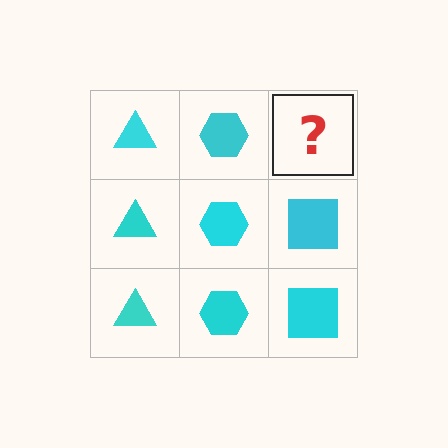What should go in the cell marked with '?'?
The missing cell should contain a cyan square.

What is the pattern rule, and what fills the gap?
The rule is that each column has a consistent shape. The gap should be filled with a cyan square.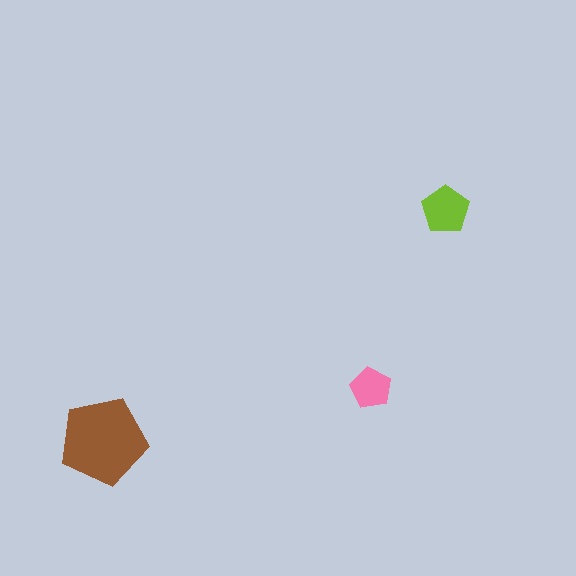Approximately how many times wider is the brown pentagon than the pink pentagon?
About 2 times wider.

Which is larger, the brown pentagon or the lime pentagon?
The brown one.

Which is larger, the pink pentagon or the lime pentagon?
The lime one.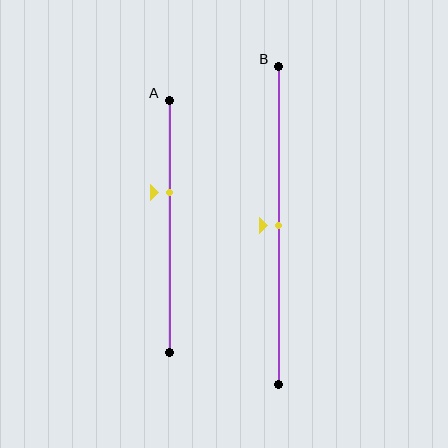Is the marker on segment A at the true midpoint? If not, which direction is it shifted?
No, the marker on segment A is shifted upward by about 13% of the segment length.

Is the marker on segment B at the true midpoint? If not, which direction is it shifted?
Yes, the marker on segment B is at the true midpoint.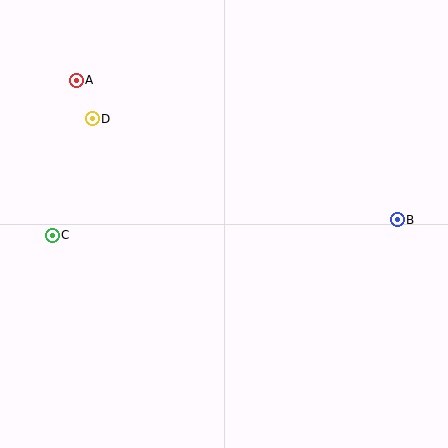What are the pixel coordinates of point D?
Point D is at (92, 119).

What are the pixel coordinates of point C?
Point C is at (52, 235).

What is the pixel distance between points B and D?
The distance between B and D is 321 pixels.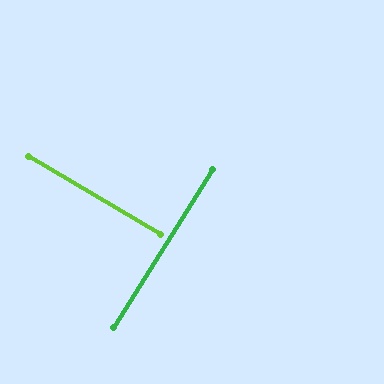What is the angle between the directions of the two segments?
Approximately 89 degrees.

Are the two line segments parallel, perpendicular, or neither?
Perpendicular — they meet at approximately 89°.